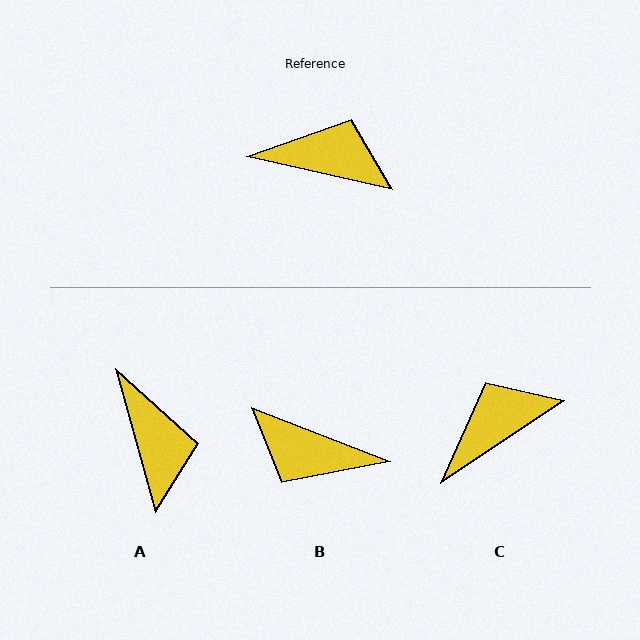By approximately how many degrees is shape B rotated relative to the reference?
Approximately 171 degrees counter-clockwise.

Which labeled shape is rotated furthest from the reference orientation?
B, about 171 degrees away.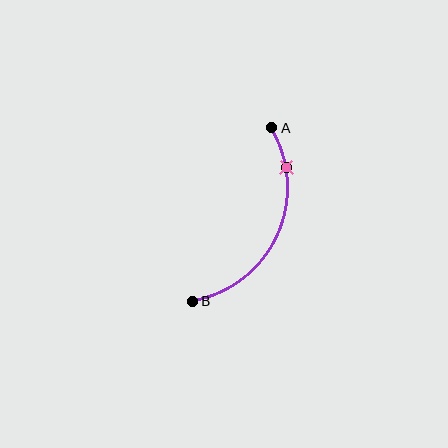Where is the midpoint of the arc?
The arc midpoint is the point on the curve farthest from the straight line joining A and B. It sits to the right of that line.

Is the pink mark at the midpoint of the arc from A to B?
No. The pink mark lies on the arc but is closer to endpoint A. The arc midpoint would be at the point on the curve equidistant along the arc from both A and B.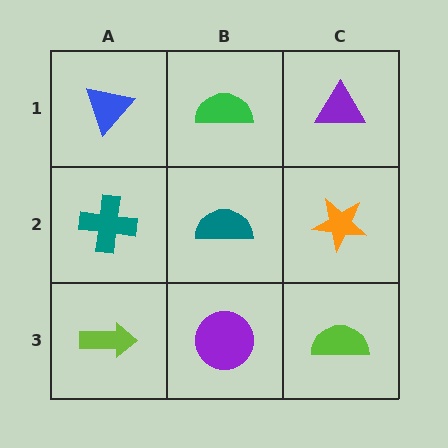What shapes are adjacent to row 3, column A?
A teal cross (row 2, column A), a purple circle (row 3, column B).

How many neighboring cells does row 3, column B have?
3.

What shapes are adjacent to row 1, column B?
A teal semicircle (row 2, column B), a blue triangle (row 1, column A), a purple triangle (row 1, column C).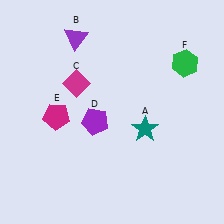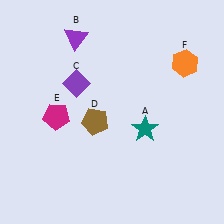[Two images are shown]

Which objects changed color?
C changed from magenta to purple. D changed from purple to brown. F changed from green to orange.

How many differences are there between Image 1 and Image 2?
There are 3 differences between the two images.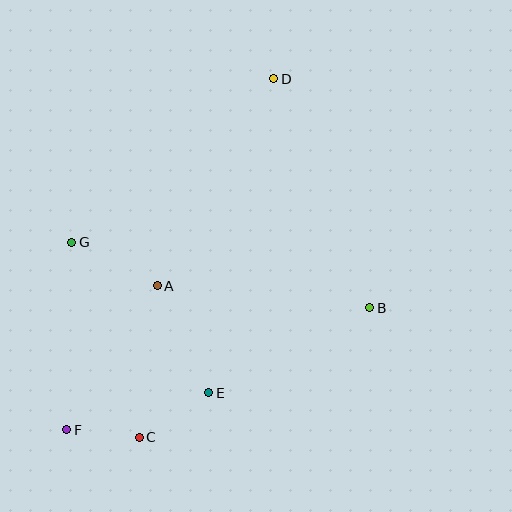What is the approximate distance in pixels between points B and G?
The distance between B and G is approximately 305 pixels.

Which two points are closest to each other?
Points C and F are closest to each other.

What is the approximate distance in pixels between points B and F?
The distance between B and F is approximately 327 pixels.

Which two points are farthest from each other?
Points D and F are farthest from each other.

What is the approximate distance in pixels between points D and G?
The distance between D and G is approximately 260 pixels.